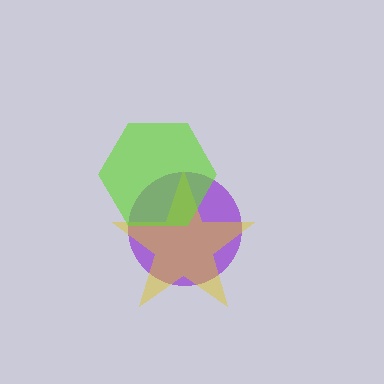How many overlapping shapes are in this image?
There are 3 overlapping shapes in the image.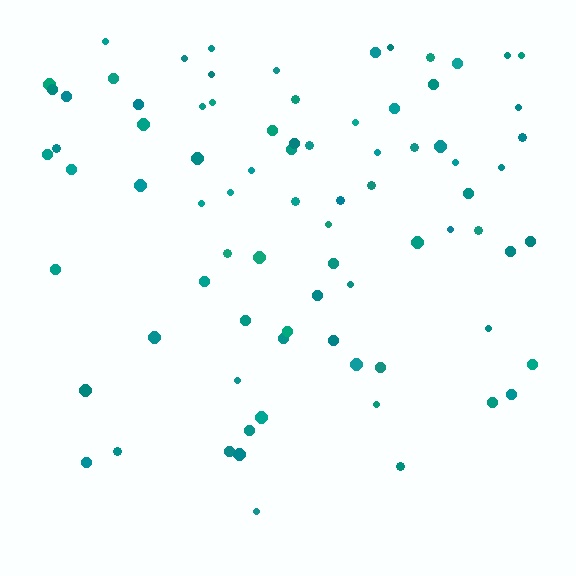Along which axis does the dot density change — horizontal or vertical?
Vertical.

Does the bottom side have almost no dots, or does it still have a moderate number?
Still a moderate number, just noticeably fewer than the top.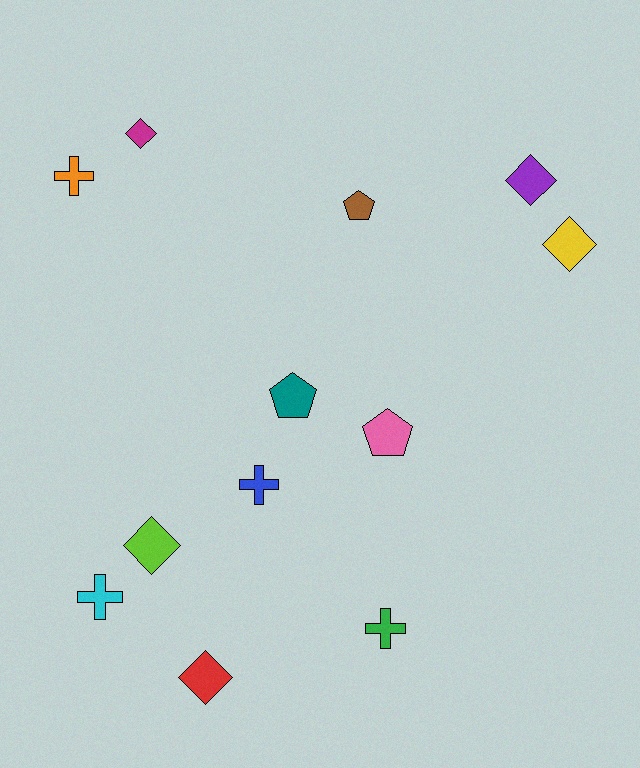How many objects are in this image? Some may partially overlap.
There are 12 objects.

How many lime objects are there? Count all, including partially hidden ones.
There is 1 lime object.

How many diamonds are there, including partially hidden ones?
There are 5 diamonds.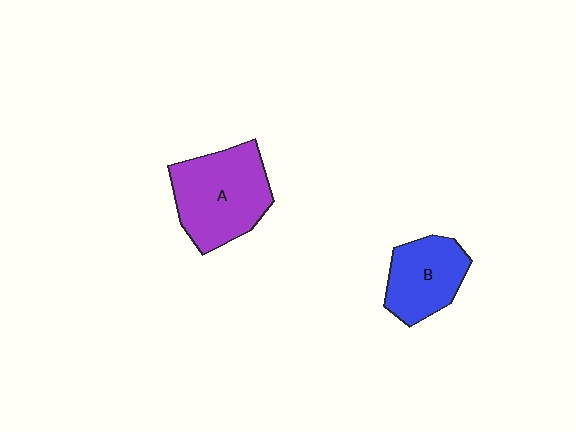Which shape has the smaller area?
Shape B (blue).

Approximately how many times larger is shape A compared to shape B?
Approximately 1.4 times.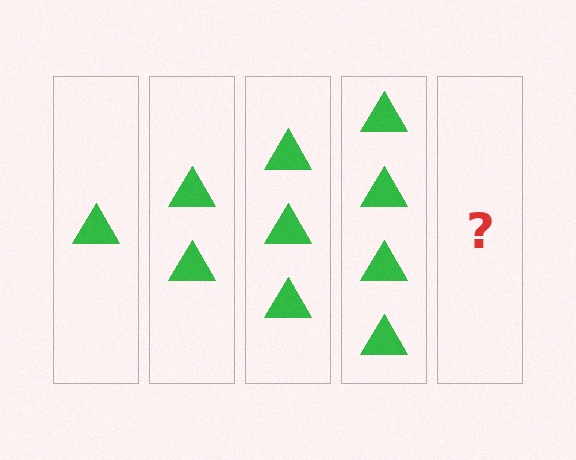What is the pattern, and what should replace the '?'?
The pattern is that each step adds one more triangle. The '?' should be 5 triangles.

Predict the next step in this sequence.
The next step is 5 triangles.